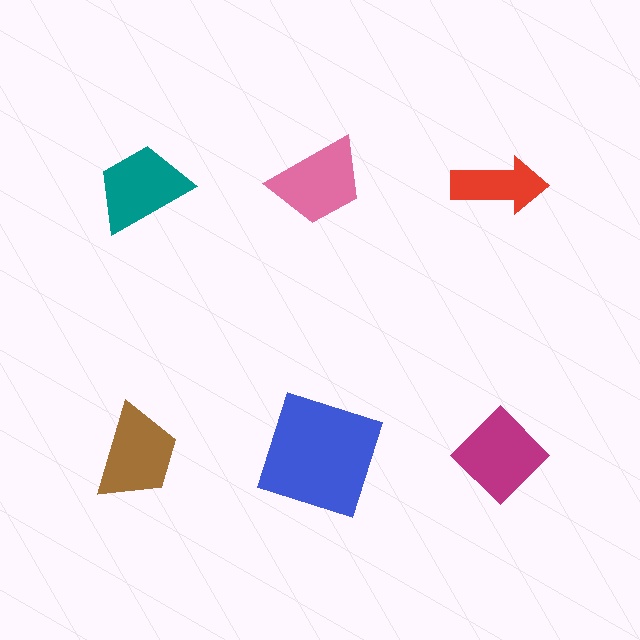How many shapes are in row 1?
3 shapes.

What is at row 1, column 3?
A red arrow.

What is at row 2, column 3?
A magenta diamond.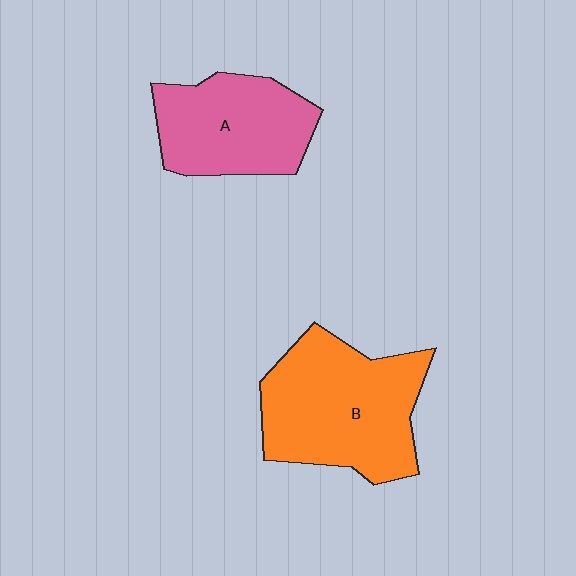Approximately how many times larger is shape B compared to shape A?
Approximately 1.3 times.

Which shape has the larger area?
Shape B (orange).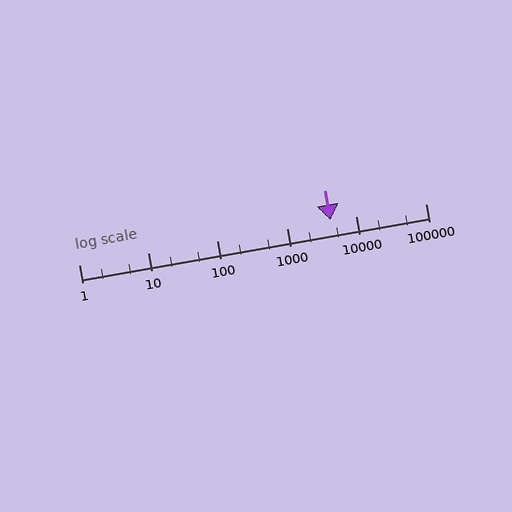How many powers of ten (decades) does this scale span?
The scale spans 5 decades, from 1 to 100000.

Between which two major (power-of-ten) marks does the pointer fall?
The pointer is between 1000 and 10000.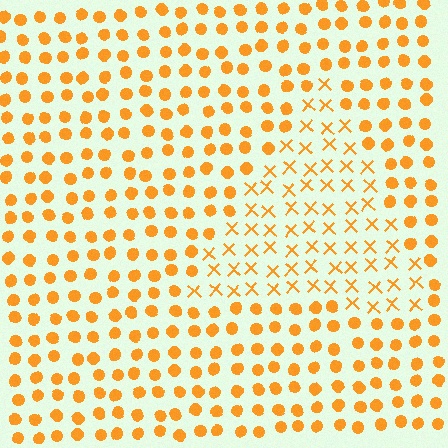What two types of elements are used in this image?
The image uses X marks inside the triangle region and circles outside it.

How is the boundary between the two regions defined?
The boundary is defined by a change in element shape: X marks inside vs. circles outside. All elements share the same color and spacing.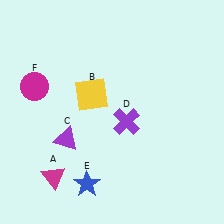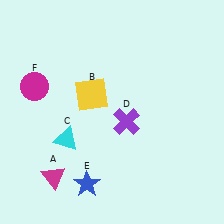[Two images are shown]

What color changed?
The triangle (C) changed from purple in Image 1 to cyan in Image 2.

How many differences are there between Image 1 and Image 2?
There is 1 difference between the two images.